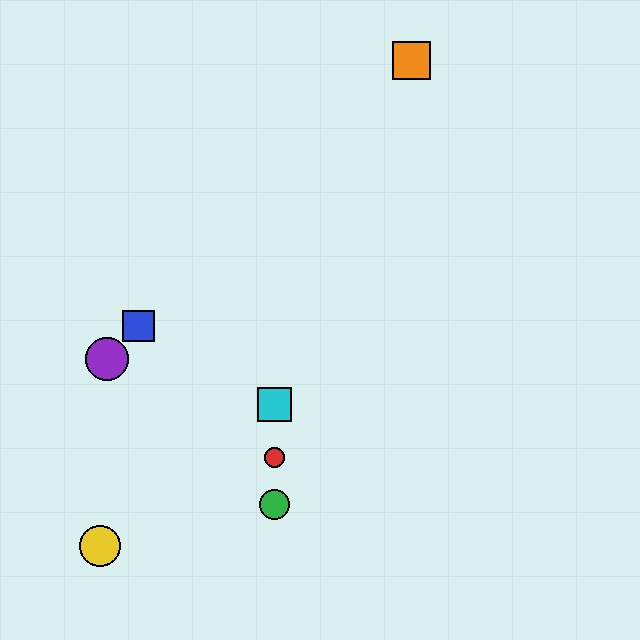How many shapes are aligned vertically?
3 shapes (the red circle, the green circle, the cyan square) are aligned vertically.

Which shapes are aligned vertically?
The red circle, the green circle, the cyan square are aligned vertically.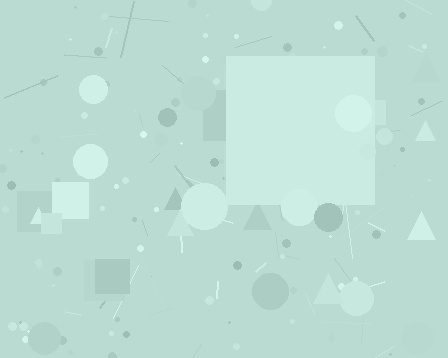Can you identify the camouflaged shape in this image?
The camouflaged shape is a square.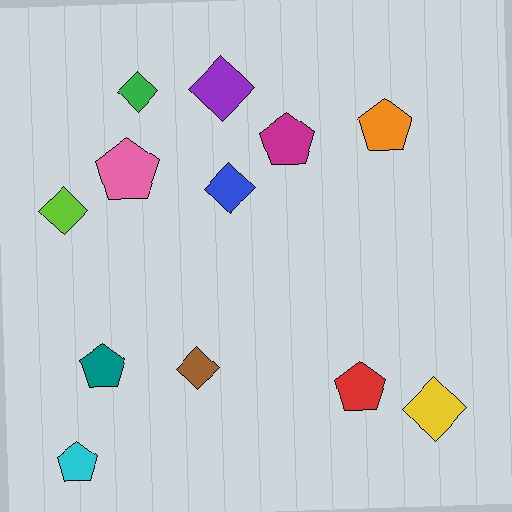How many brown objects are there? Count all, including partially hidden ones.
There is 1 brown object.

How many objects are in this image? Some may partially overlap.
There are 12 objects.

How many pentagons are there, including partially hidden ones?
There are 6 pentagons.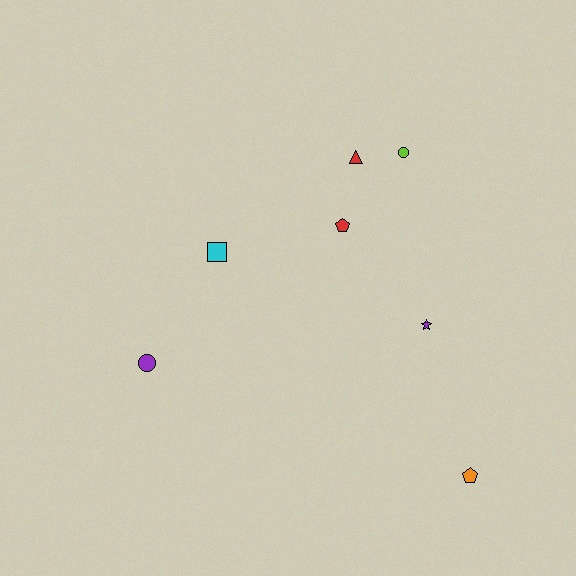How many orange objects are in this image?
There is 1 orange object.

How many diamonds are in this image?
There are no diamonds.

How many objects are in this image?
There are 7 objects.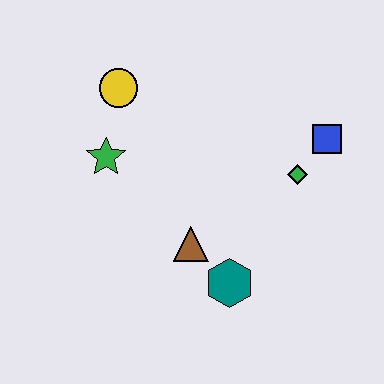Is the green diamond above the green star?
No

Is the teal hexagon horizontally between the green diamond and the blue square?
No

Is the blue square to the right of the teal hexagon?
Yes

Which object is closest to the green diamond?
The blue square is closest to the green diamond.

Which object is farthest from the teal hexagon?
The yellow circle is farthest from the teal hexagon.